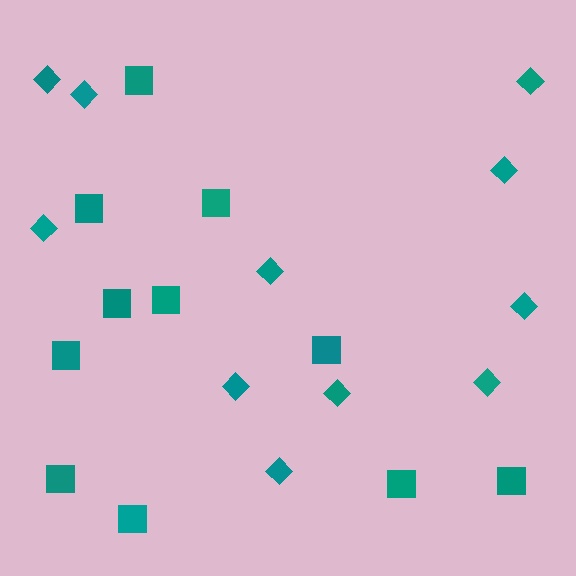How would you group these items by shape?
There are 2 groups: one group of squares (11) and one group of diamonds (11).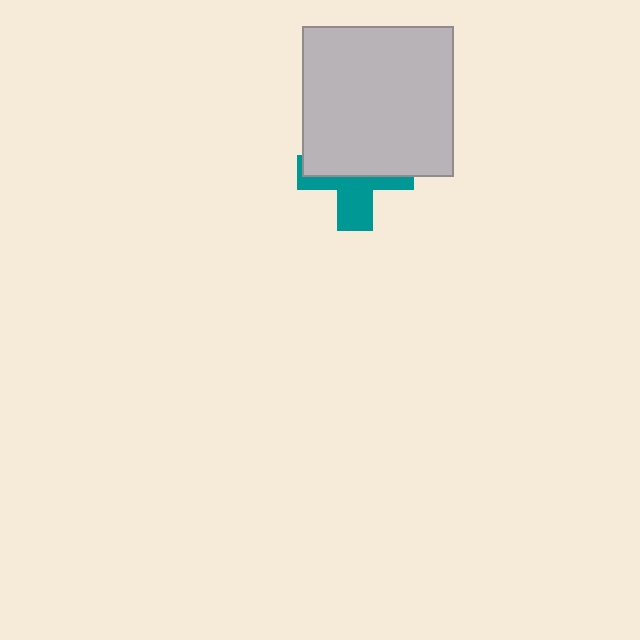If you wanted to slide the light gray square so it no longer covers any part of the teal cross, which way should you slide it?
Slide it up — that is the most direct way to separate the two shapes.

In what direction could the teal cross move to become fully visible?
The teal cross could move down. That would shift it out from behind the light gray square entirely.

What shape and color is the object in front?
The object in front is a light gray square.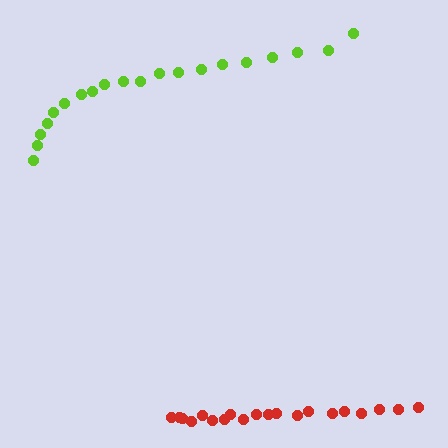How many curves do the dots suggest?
There are 2 distinct paths.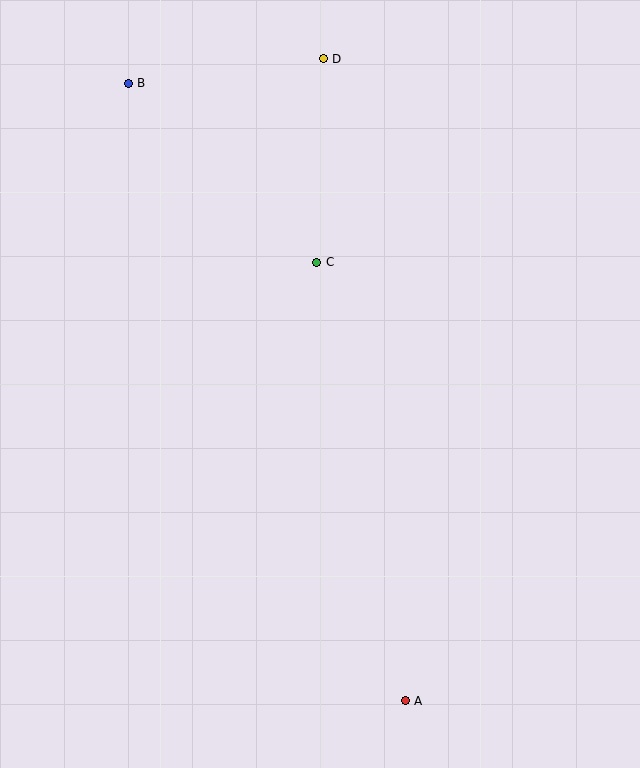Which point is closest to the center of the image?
Point C at (317, 262) is closest to the center.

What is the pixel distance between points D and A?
The distance between D and A is 647 pixels.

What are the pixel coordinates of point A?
Point A is at (405, 701).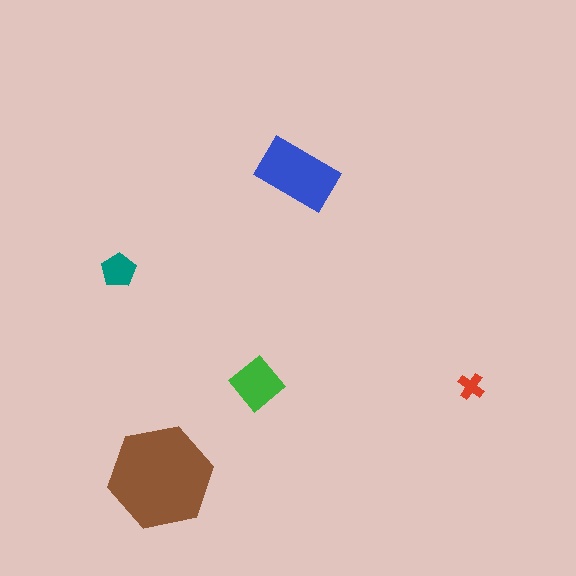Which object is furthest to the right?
The red cross is rightmost.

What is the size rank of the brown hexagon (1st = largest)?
1st.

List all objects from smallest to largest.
The red cross, the teal pentagon, the green diamond, the blue rectangle, the brown hexagon.